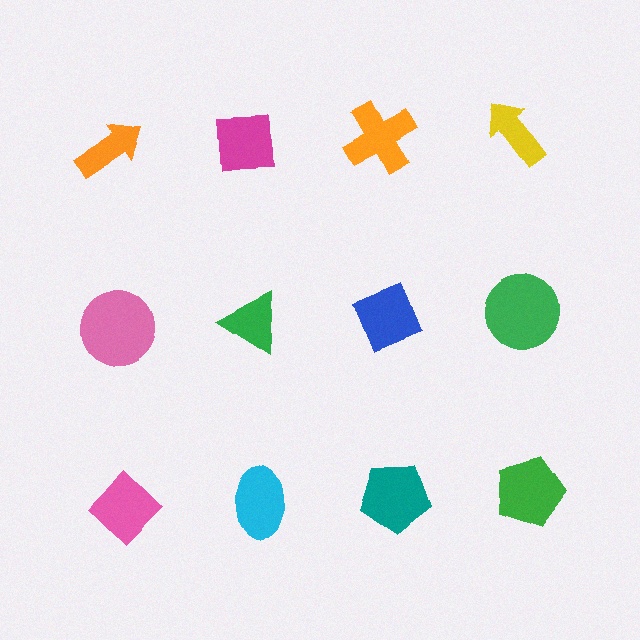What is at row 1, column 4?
A yellow arrow.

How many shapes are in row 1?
4 shapes.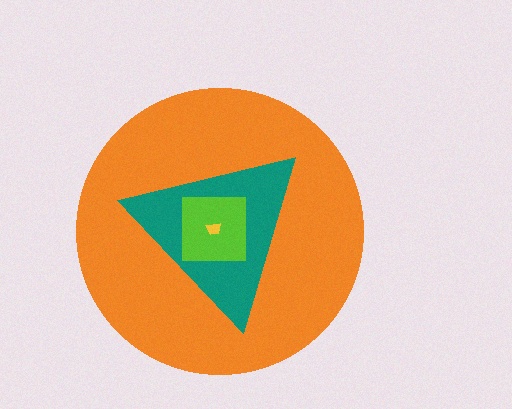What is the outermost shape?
The orange circle.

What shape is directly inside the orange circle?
The teal triangle.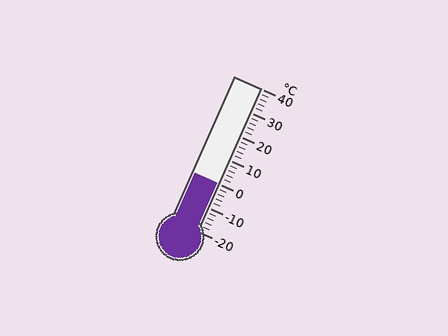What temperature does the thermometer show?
The thermometer shows approximately 0°C.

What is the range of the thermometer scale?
The thermometer scale ranges from -20°C to 40°C.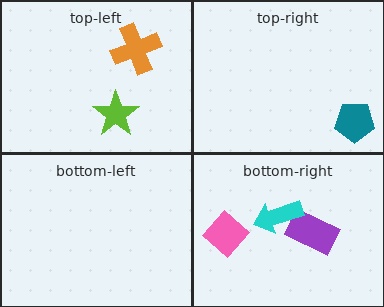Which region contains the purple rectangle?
The bottom-right region.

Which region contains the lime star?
The top-left region.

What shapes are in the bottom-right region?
The pink diamond, the purple rectangle, the cyan arrow.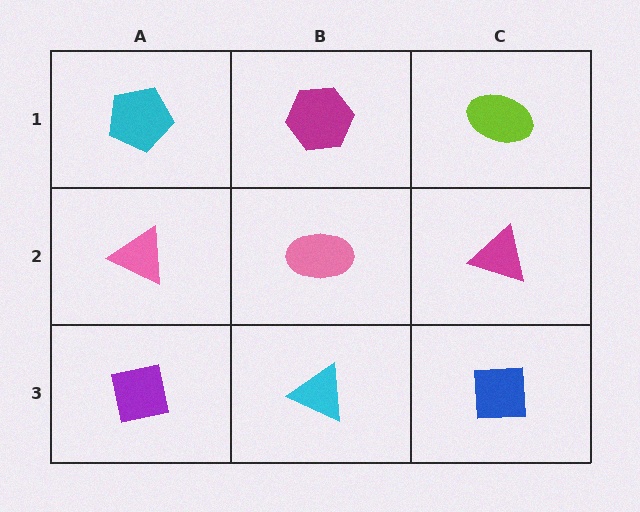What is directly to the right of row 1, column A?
A magenta hexagon.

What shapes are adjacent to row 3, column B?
A pink ellipse (row 2, column B), a purple square (row 3, column A), a blue square (row 3, column C).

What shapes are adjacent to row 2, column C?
A lime ellipse (row 1, column C), a blue square (row 3, column C), a pink ellipse (row 2, column B).